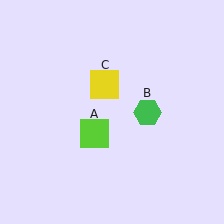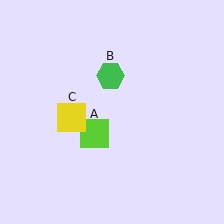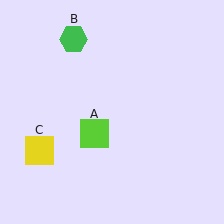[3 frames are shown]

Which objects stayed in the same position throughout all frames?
Lime square (object A) remained stationary.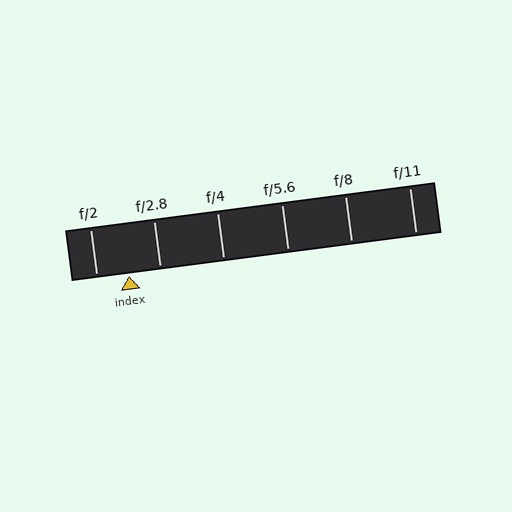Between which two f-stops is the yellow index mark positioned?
The index mark is between f/2 and f/2.8.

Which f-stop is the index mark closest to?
The index mark is closest to f/2.8.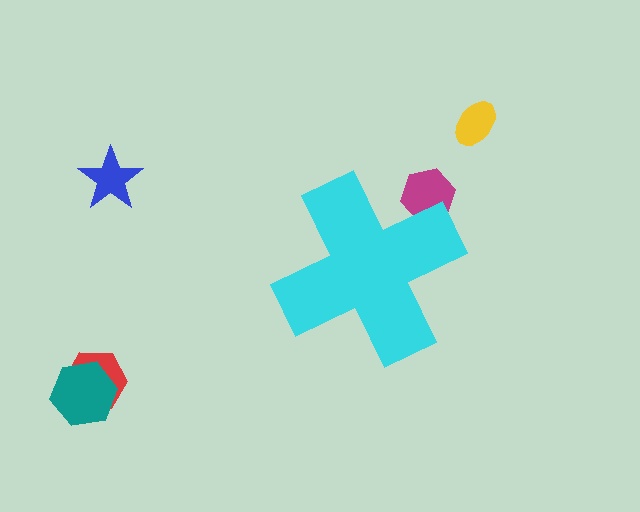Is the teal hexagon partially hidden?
No, the teal hexagon is fully visible.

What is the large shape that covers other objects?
A cyan cross.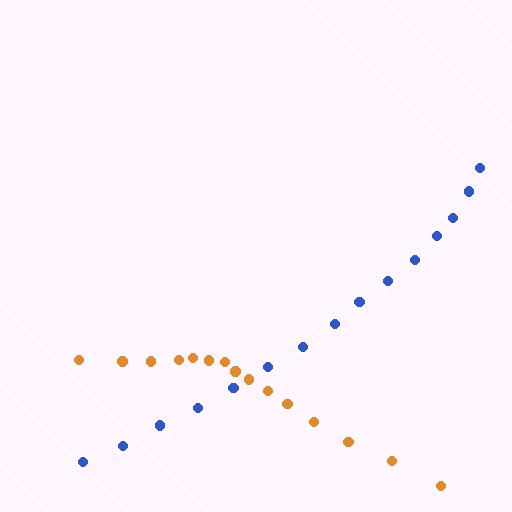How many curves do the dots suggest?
There are 2 distinct paths.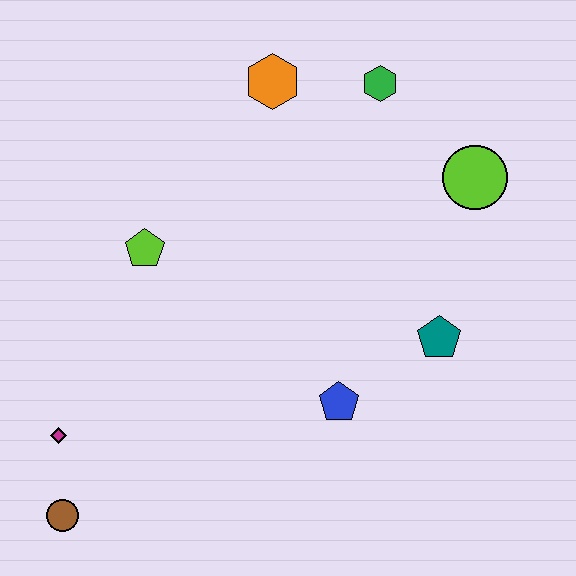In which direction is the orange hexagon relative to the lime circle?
The orange hexagon is to the left of the lime circle.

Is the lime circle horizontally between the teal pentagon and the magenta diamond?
No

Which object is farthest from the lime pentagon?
The lime circle is farthest from the lime pentagon.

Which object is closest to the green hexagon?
The orange hexagon is closest to the green hexagon.